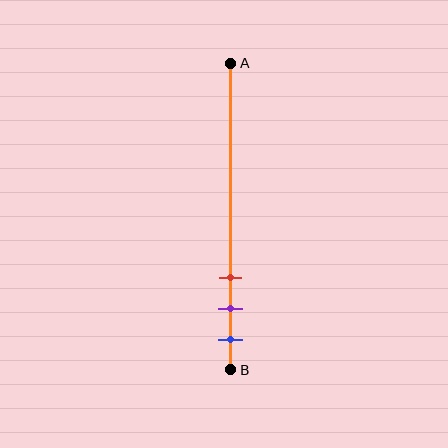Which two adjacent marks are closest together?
The purple and blue marks are the closest adjacent pair.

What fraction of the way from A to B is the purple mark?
The purple mark is approximately 80% (0.8) of the way from A to B.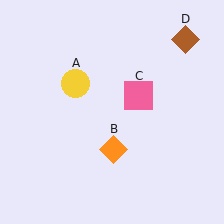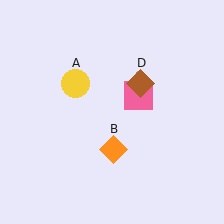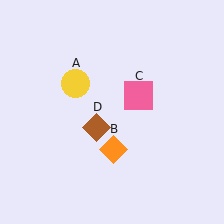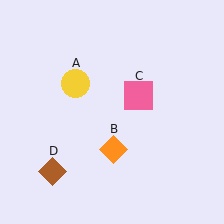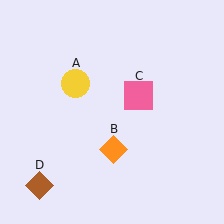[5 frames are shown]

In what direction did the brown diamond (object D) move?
The brown diamond (object D) moved down and to the left.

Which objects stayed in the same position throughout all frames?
Yellow circle (object A) and orange diamond (object B) and pink square (object C) remained stationary.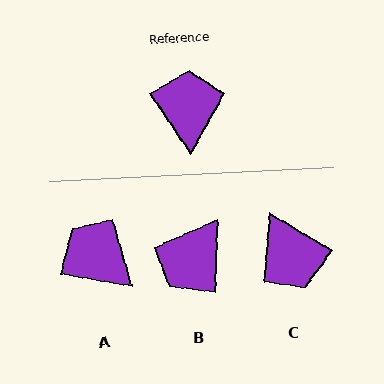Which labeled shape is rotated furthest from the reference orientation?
C, about 155 degrees away.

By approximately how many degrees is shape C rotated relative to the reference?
Approximately 155 degrees clockwise.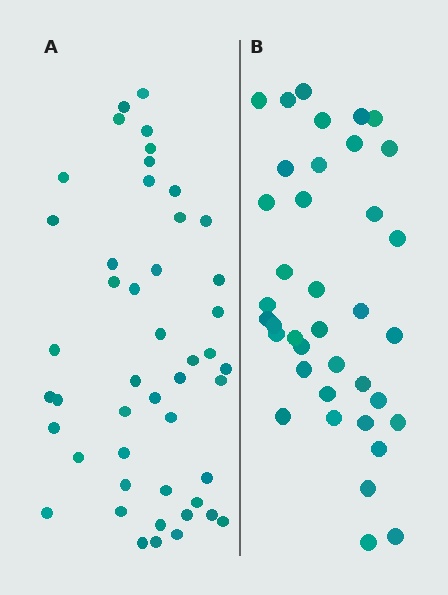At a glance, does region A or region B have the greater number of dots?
Region A (the left region) has more dots.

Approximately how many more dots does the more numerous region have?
Region A has roughly 8 or so more dots than region B.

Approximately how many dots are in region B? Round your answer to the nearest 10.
About 40 dots. (The exact count is 38, which rounds to 40.)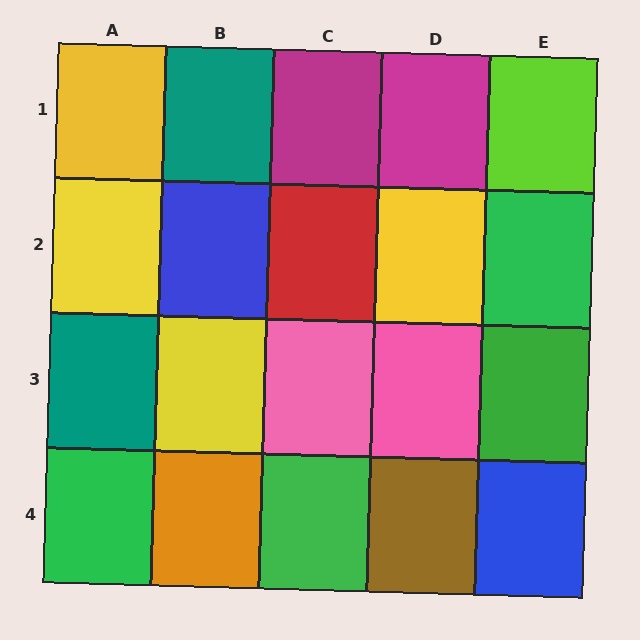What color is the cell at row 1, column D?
Magenta.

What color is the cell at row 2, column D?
Yellow.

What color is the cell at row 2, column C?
Red.